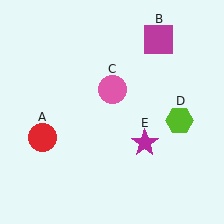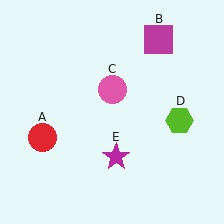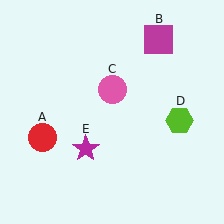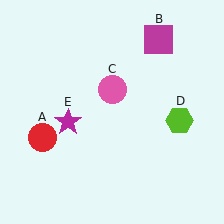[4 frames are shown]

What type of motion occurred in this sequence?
The magenta star (object E) rotated clockwise around the center of the scene.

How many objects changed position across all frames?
1 object changed position: magenta star (object E).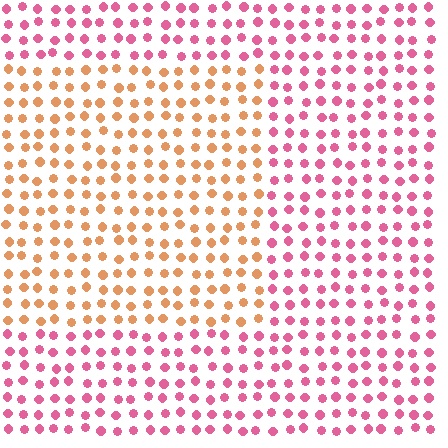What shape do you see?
I see a rectangle.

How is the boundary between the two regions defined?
The boundary is defined purely by a slight shift in hue (about 51 degrees). Spacing, size, and orientation are identical on both sides.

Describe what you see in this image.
The image is filled with small pink elements in a uniform arrangement. A rectangle-shaped region is visible where the elements are tinted to a slightly different hue, forming a subtle color boundary.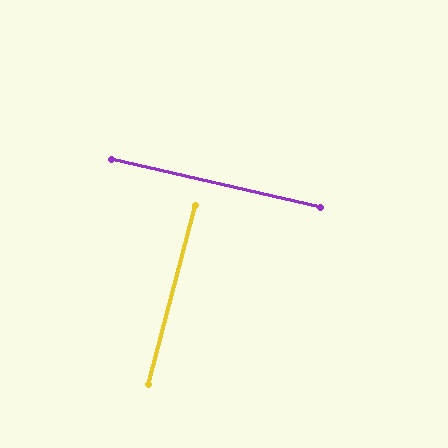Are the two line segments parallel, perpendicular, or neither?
Perpendicular — they meet at approximately 88°.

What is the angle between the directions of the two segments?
Approximately 88 degrees.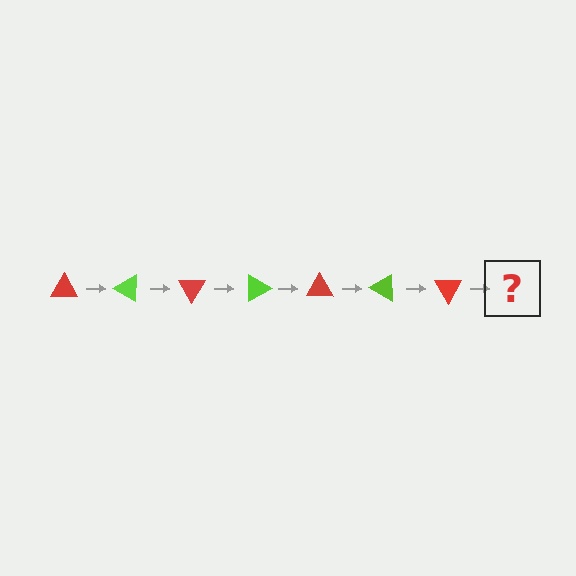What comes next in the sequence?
The next element should be a lime triangle, rotated 210 degrees from the start.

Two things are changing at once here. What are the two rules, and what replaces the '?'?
The two rules are that it rotates 30 degrees each step and the color cycles through red and lime. The '?' should be a lime triangle, rotated 210 degrees from the start.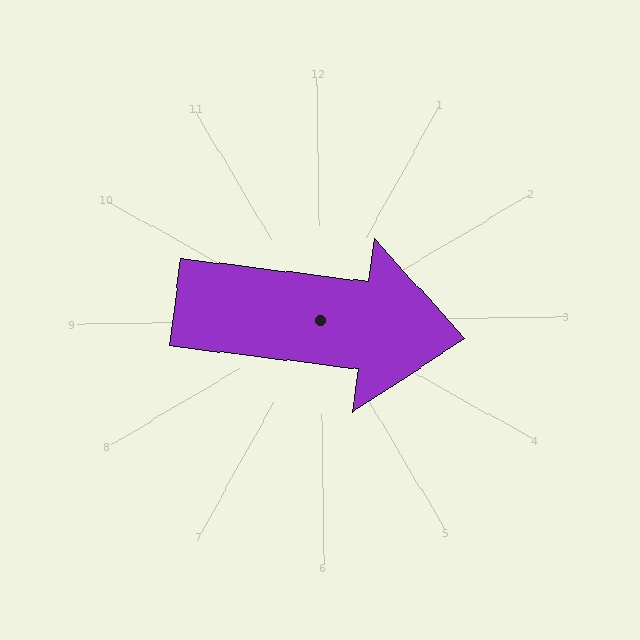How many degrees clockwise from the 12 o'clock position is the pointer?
Approximately 98 degrees.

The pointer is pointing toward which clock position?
Roughly 3 o'clock.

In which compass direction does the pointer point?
East.